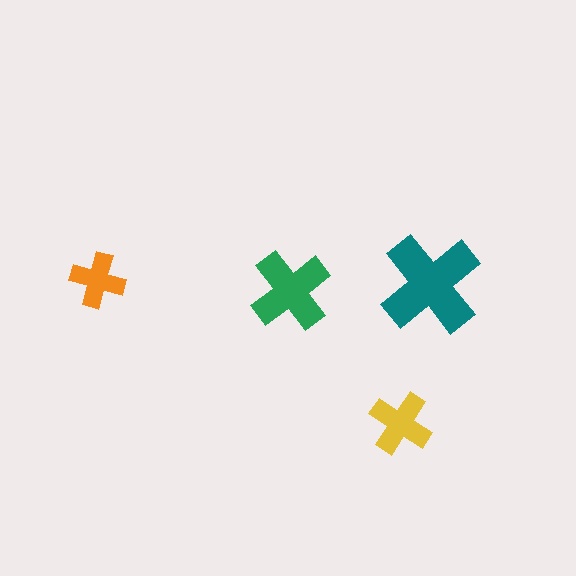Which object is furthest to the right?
The teal cross is rightmost.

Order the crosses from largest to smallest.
the teal one, the green one, the yellow one, the orange one.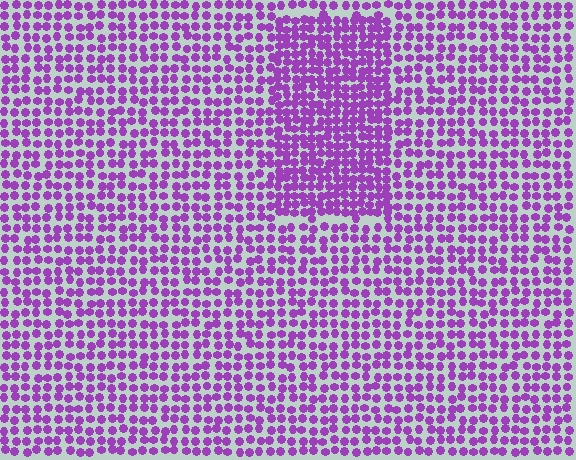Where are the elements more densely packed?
The elements are more densely packed inside the rectangle boundary.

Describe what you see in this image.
The image contains small purple elements arranged at two different densities. A rectangle-shaped region is visible where the elements are more densely packed than the surrounding area.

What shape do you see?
I see a rectangle.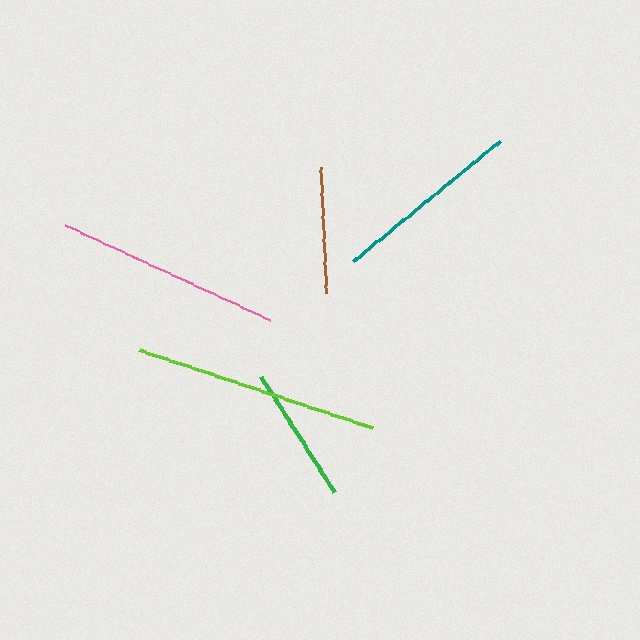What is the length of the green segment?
The green segment is approximately 136 pixels long.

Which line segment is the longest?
The lime line is the longest at approximately 246 pixels.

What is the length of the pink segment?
The pink segment is approximately 226 pixels long.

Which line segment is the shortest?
The brown line is the shortest at approximately 126 pixels.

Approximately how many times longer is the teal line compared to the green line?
The teal line is approximately 1.4 times the length of the green line.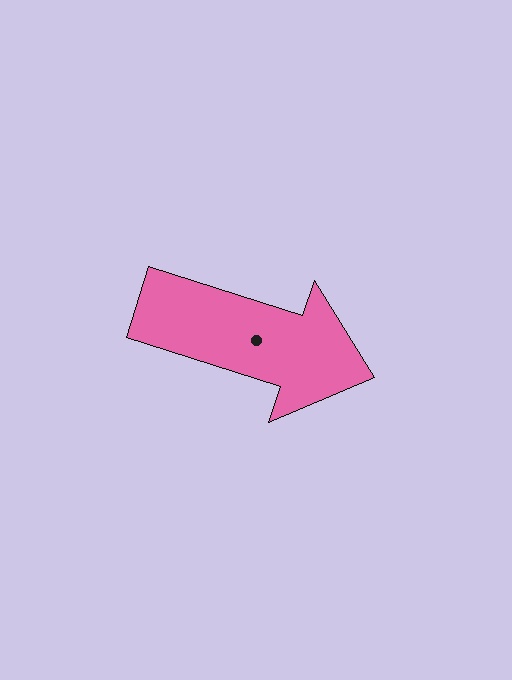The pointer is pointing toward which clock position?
Roughly 4 o'clock.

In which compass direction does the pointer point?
East.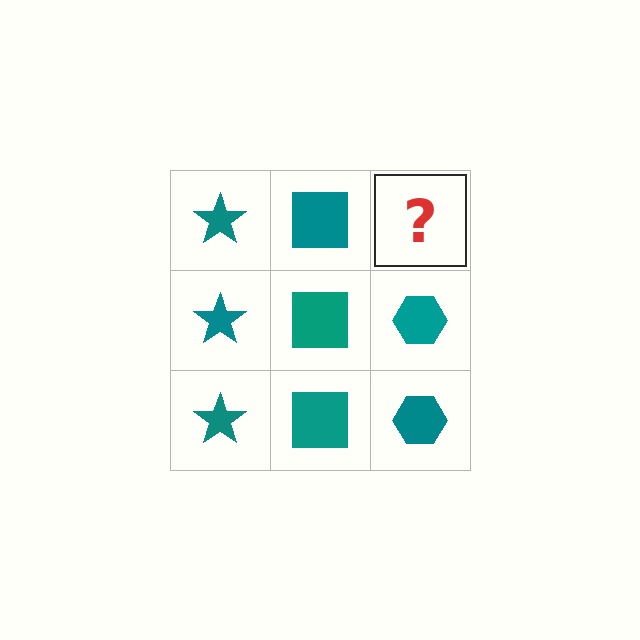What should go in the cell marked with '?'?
The missing cell should contain a teal hexagon.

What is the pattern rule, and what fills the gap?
The rule is that each column has a consistent shape. The gap should be filled with a teal hexagon.